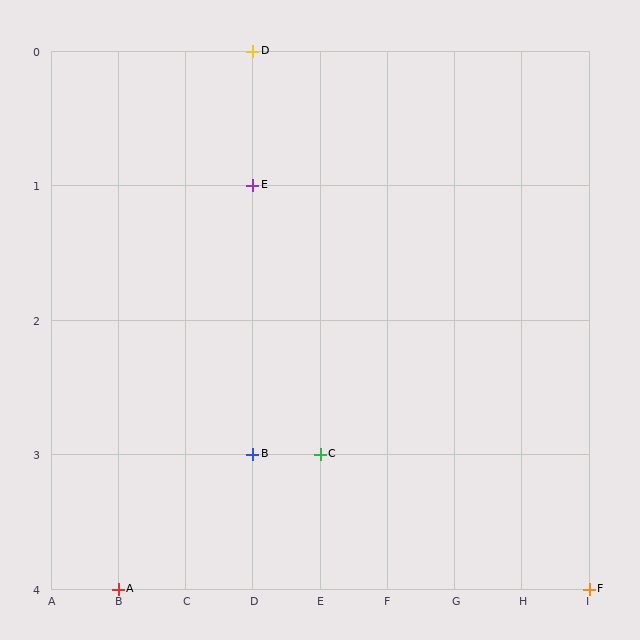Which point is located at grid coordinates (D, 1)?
Point E is at (D, 1).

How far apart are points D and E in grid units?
Points D and E are 1 row apart.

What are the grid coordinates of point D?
Point D is at grid coordinates (D, 0).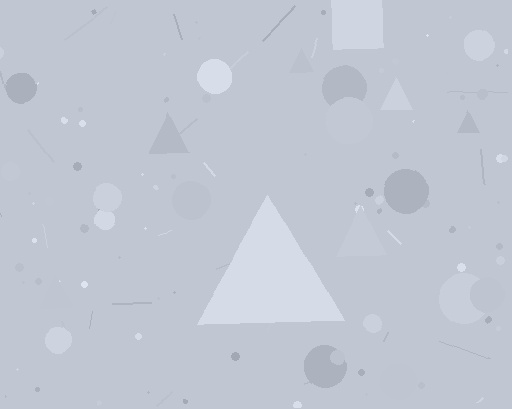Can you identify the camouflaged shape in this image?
The camouflaged shape is a triangle.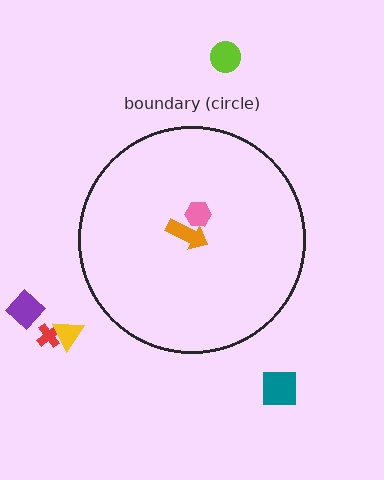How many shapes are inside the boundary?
2 inside, 5 outside.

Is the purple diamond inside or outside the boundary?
Outside.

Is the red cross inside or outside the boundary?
Outside.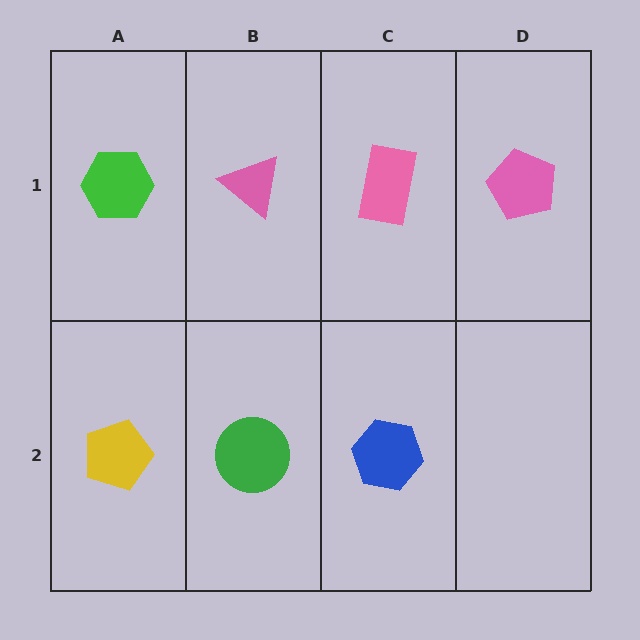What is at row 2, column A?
A yellow pentagon.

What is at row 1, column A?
A green hexagon.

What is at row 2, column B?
A green circle.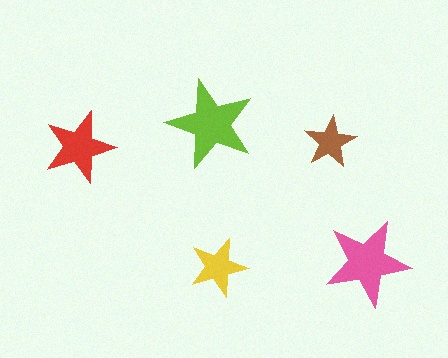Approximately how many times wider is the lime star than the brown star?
About 1.5 times wider.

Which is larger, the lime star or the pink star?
The lime one.